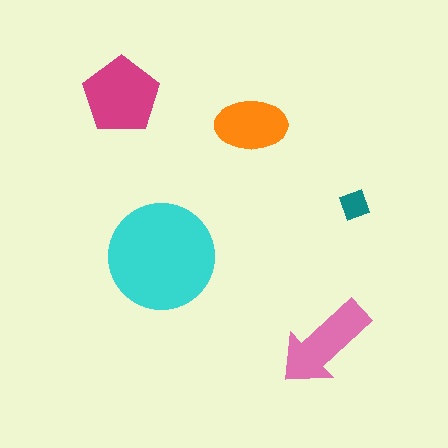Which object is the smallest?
The teal diamond.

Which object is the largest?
The cyan circle.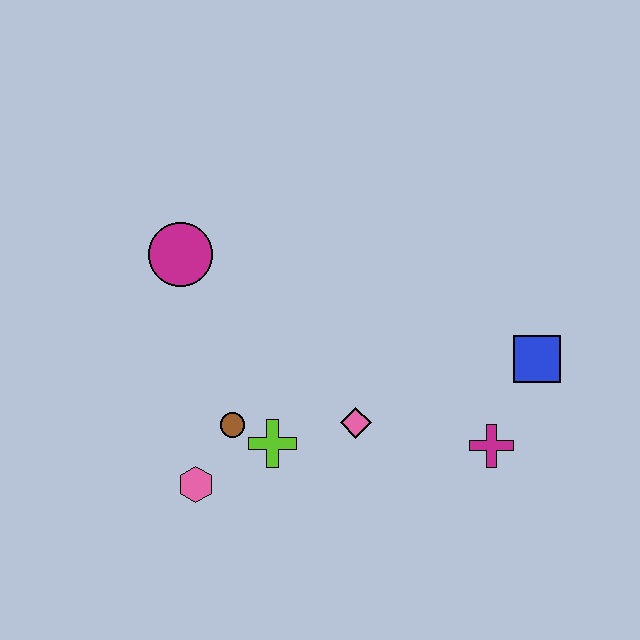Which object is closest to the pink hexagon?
The brown circle is closest to the pink hexagon.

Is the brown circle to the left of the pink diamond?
Yes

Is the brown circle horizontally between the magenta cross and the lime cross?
No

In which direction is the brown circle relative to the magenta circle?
The brown circle is below the magenta circle.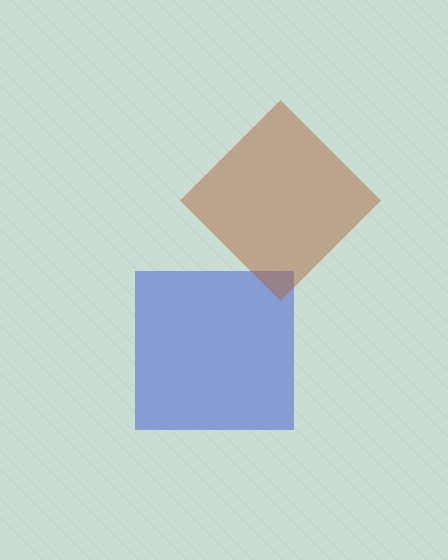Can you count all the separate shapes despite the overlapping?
Yes, there are 2 separate shapes.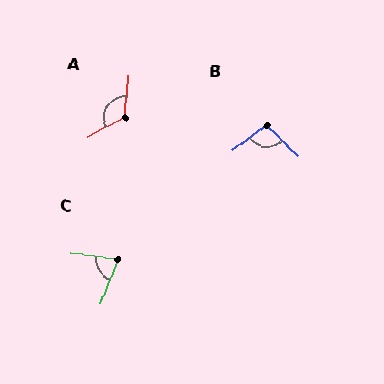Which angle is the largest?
A, at approximately 123 degrees.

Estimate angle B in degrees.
Approximately 98 degrees.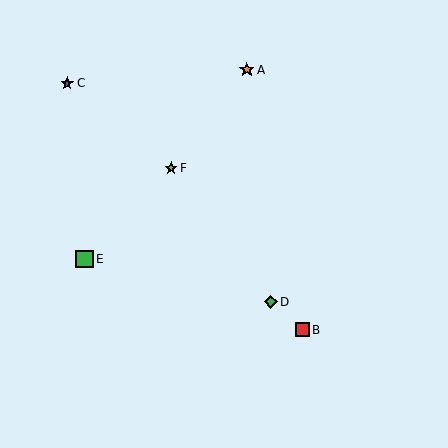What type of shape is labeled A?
Shape A is an orange star.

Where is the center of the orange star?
The center of the orange star is at (247, 70).